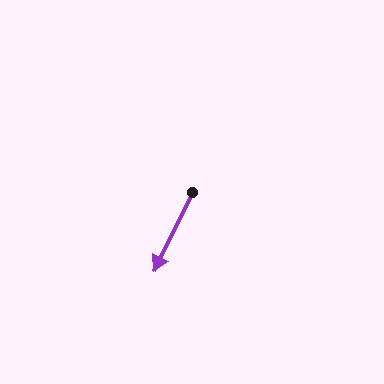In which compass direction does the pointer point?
Southwest.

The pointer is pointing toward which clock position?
Roughly 7 o'clock.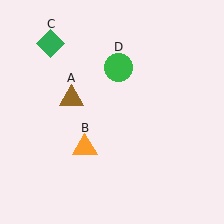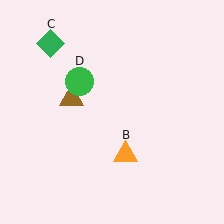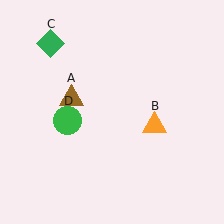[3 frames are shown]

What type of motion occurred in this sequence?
The orange triangle (object B), green circle (object D) rotated counterclockwise around the center of the scene.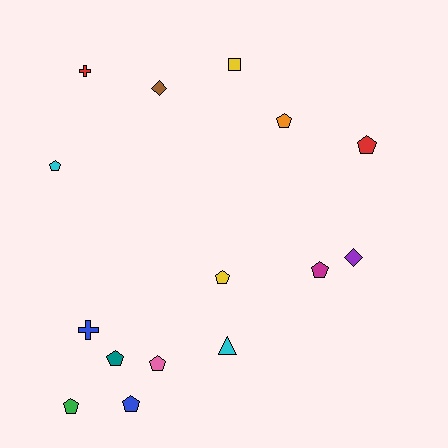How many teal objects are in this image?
There is 1 teal object.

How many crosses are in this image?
There are 2 crosses.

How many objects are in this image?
There are 15 objects.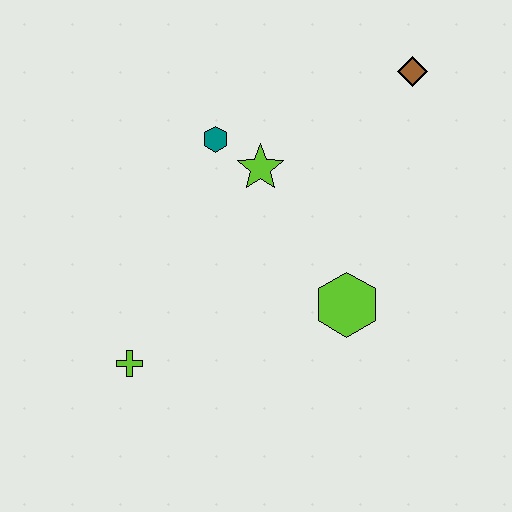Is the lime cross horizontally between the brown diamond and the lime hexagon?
No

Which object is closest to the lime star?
The teal hexagon is closest to the lime star.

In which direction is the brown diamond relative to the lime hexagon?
The brown diamond is above the lime hexagon.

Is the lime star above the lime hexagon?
Yes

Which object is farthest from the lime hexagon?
The brown diamond is farthest from the lime hexagon.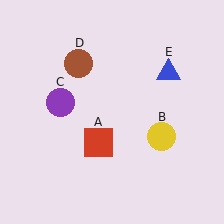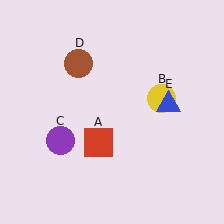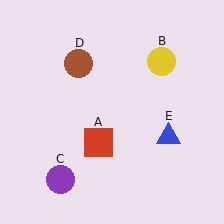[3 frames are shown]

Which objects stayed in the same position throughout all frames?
Red square (object A) and brown circle (object D) remained stationary.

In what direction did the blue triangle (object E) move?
The blue triangle (object E) moved down.